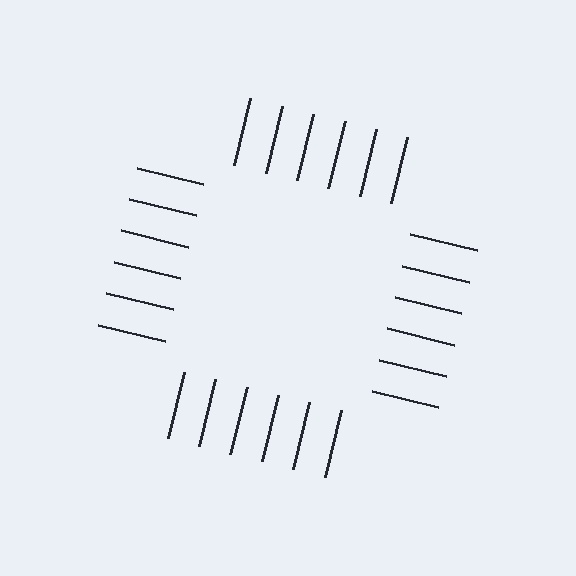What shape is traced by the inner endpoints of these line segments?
An illusory square — the line segments terminate on its edges but no continuous stroke is drawn.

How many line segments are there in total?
24 — 6 along each of the 4 edges.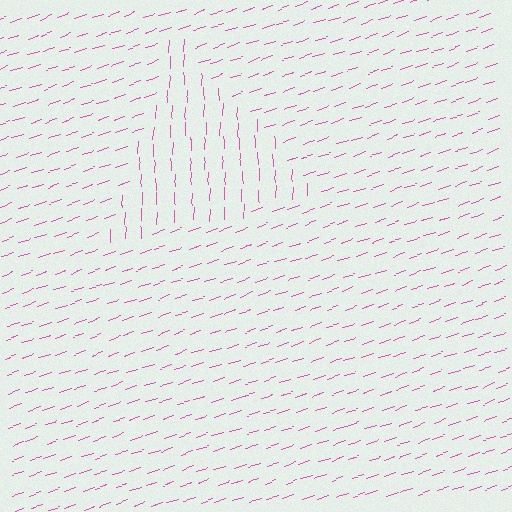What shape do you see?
I see a triangle.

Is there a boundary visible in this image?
Yes, there is a texture boundary formed by a change in line orientation.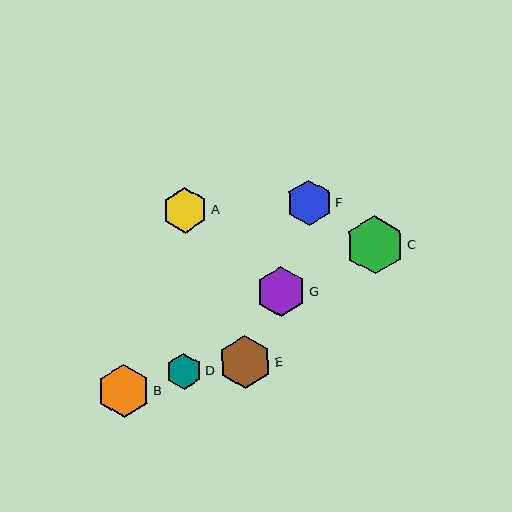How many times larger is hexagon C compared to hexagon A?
Hexagon C is approximately 1.3 times the size of hexagon A.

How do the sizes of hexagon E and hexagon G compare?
Hexagon E and hexagon G are approximately the same size.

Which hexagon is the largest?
Hexagon C is the largest with a size of approximately 58 pixels.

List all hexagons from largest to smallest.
From largest to smallest: C, B, E, G, F, A, D.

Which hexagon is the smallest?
Hexagon D is the smallest with a size of approximately 36 pixels.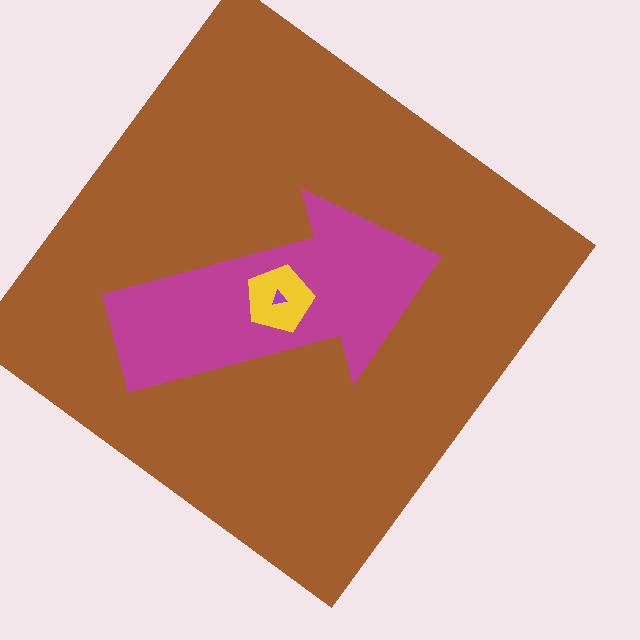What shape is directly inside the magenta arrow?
The yellow pentagon.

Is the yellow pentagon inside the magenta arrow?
Yes.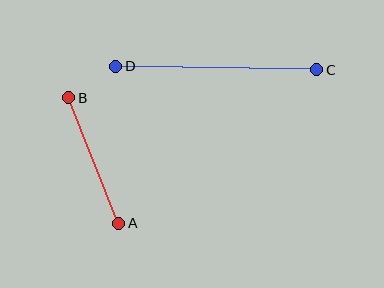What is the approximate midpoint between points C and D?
The midpoint is at approximately (216, 68) pixels.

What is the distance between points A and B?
The distance is approximately 135 pixels.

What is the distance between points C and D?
The distance is approximately 201 pixels.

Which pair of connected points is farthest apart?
Points C and D are farthest apart.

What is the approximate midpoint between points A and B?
The midpoint is at approximately (94, 161) pixels.